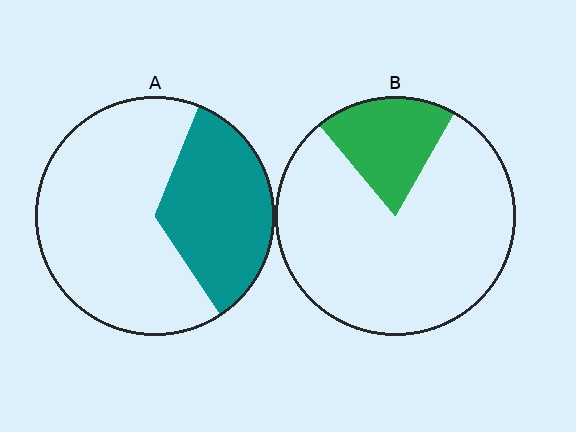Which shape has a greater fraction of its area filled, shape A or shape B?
Shape A.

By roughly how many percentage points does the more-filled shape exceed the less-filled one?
By roughly 15 percentage points (A over B).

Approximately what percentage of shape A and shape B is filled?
A is approximately 35% and B is approximately 20%.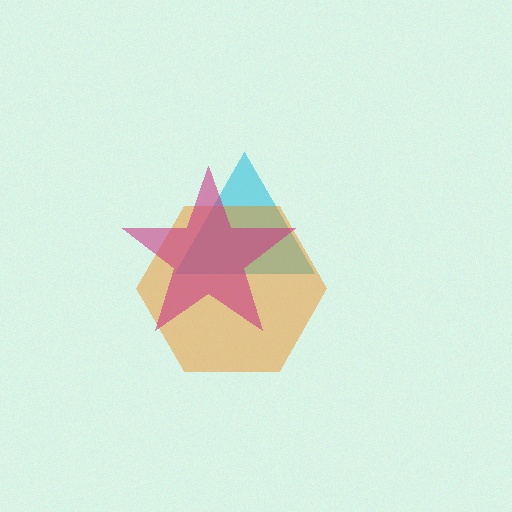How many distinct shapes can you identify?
There are 3 distinct shapes: a cyan triangle, an orange hexagon, a magenta star.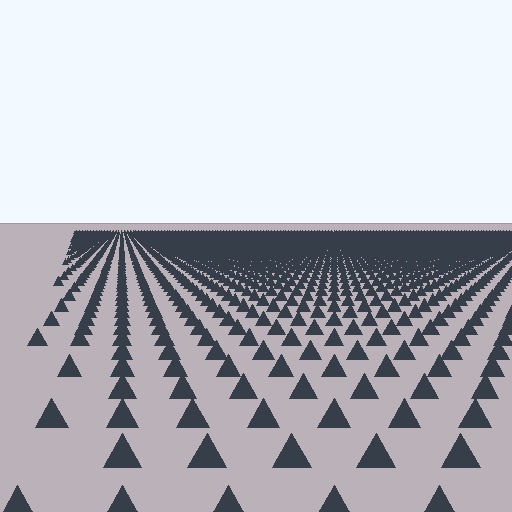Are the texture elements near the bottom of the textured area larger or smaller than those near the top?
Larger. Near the bottom, elements are closer to the viewer and appear at a bigger on-screen size.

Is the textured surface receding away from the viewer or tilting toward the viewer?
The surface is receding away from the viewer. Texture elements get smaller and denser toward the top.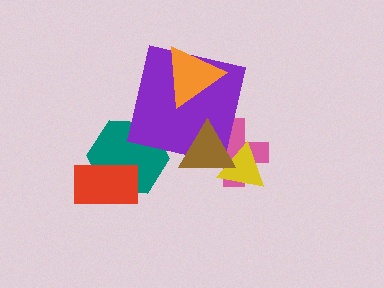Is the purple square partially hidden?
Yes, it is partially covered by another shape.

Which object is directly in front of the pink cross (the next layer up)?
The yellow triangle is directly in front of the pink cross.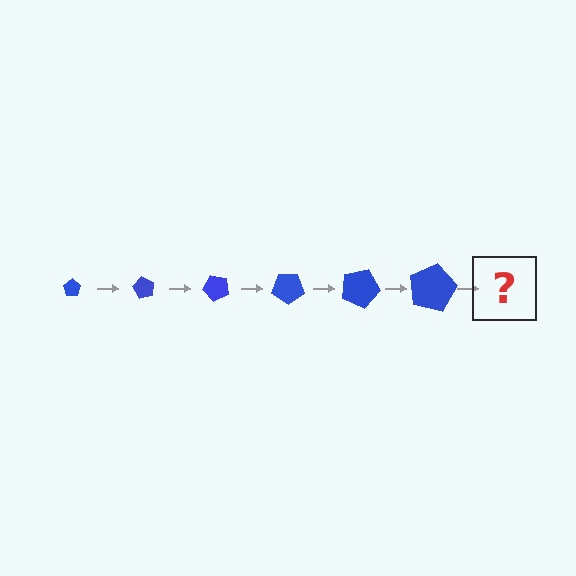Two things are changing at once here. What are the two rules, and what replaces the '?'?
The two rules are that the pentagon grows larger each step and it rotates 60 degrees each step. The '?' should be a pentagon, larger than the previous one and rotated 360 degrees from the start.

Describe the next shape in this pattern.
It should be a pentagon, larger than the previous one and rotated 360 degrees from the start.